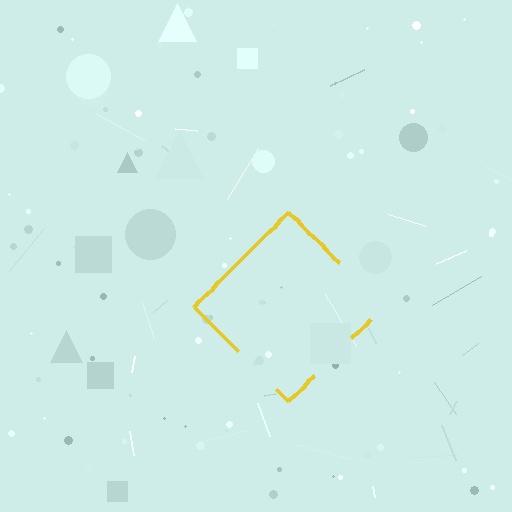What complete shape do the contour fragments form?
The contour fragments form a diamond.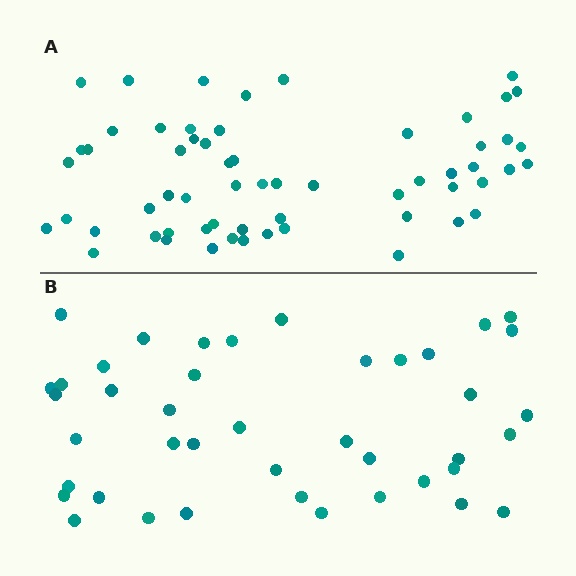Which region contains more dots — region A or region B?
Region A (the top region) has more dots.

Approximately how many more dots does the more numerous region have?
Region A has approximately 20 more dots than region B.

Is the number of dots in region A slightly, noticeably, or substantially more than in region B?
Region A has noticeably more, but not dramatically so. The ratio is roughly 1.4 to 1.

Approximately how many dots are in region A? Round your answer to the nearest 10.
About 60 dots.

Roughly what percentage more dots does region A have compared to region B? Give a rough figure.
About 45% more.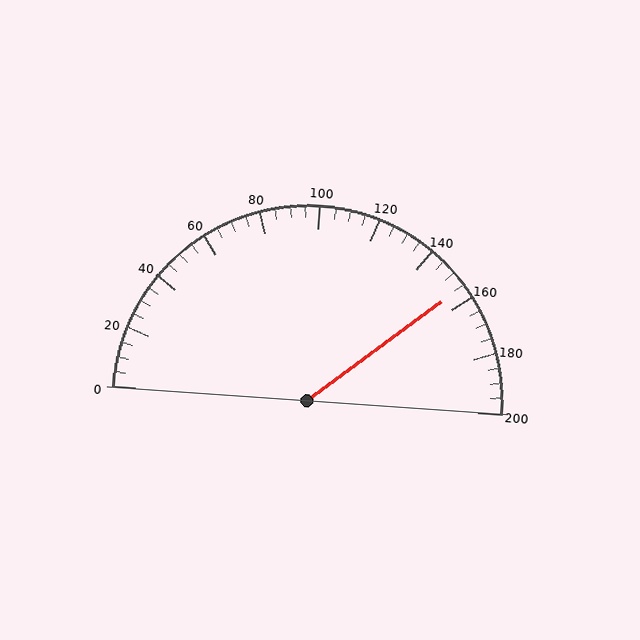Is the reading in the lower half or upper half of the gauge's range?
The reading is in the upper half of the range (0 to 200).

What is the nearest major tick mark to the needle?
The nearest major tick mark is 160.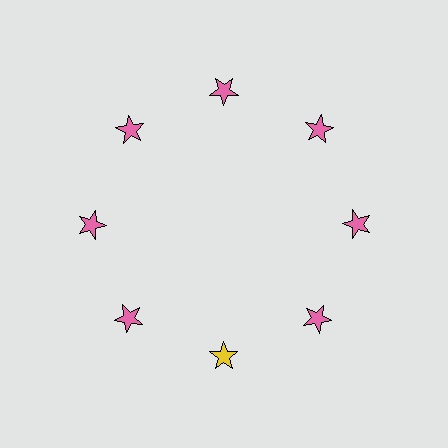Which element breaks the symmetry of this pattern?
The yellow star at roughly the 6 o'clock position breaks the symmetry. All other shapes are pink stars.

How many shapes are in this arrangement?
There are 8 shapes arranged in a ring pattern.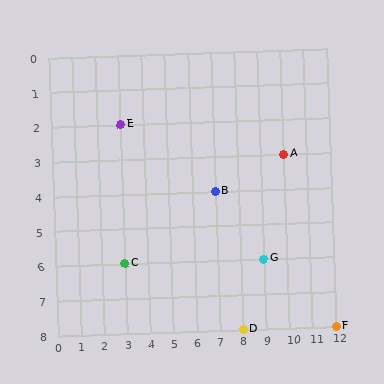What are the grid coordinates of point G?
Point G is at grid coordinates (9, 6).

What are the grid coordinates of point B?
Point B is at grid coordinates (7, 4).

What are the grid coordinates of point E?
Point E is at grid coordinates (3, 2).